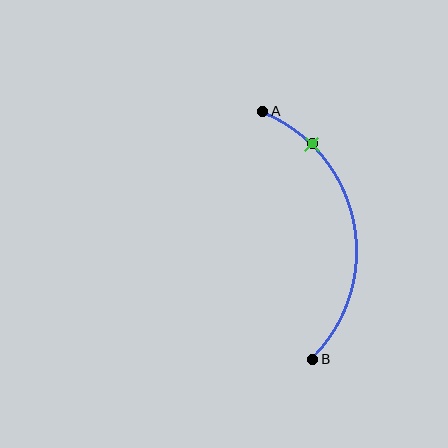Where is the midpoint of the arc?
The arc midpoint is the point on the curve farthest from the straight line joining A and B. It sits to the right of that line.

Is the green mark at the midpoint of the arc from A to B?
No. The green mark lies on the arc but is closer to endpoint A. The arc midpoint would be at the point on the curve equidistant along the arc from both A and B.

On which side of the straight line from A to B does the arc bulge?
The arc bulges to the right of the straight line connecting A and B.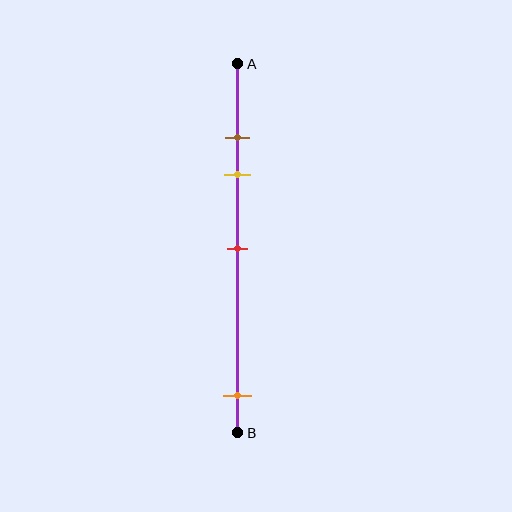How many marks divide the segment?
There are 4 marks dividing the segment.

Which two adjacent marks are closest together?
The brown and yellow marks are the closest adjacent pair.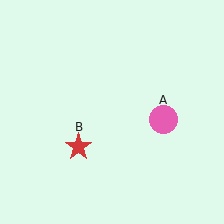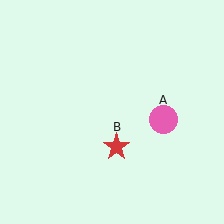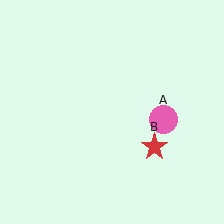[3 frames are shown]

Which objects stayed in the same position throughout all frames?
Pink circle (object A) remained stationary.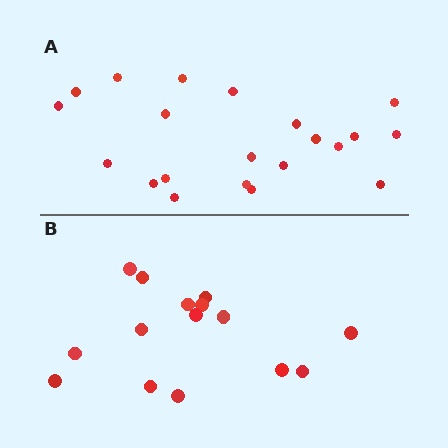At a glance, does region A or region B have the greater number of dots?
Region A (the top region) has more dots.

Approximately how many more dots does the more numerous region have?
Region A has about 6 more dots than region B.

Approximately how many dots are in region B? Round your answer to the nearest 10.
About 20 dots. (The exact count is 15, which rounds to 20.)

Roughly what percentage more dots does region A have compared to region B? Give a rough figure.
About 40% more.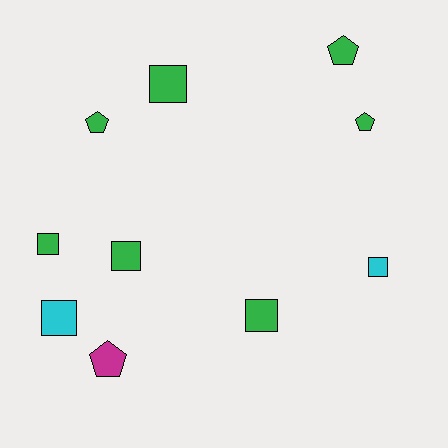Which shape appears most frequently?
Square, with 6 objects.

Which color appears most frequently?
Green, with 7 objects.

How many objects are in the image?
There are 10 objects.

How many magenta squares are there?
There are no magenta squares.